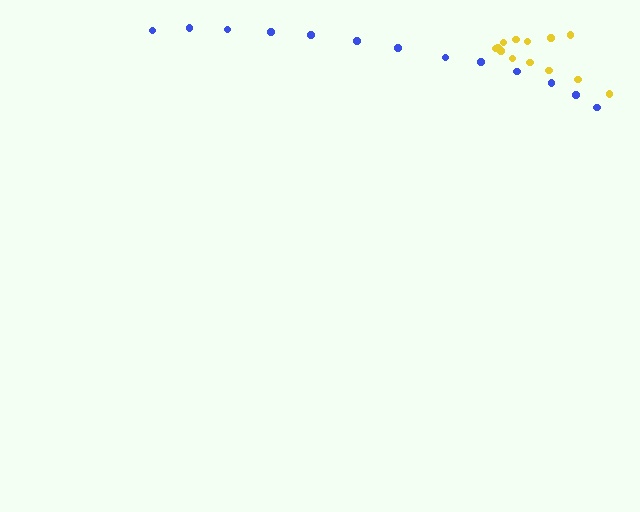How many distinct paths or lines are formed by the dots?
There are 2 distinct paths.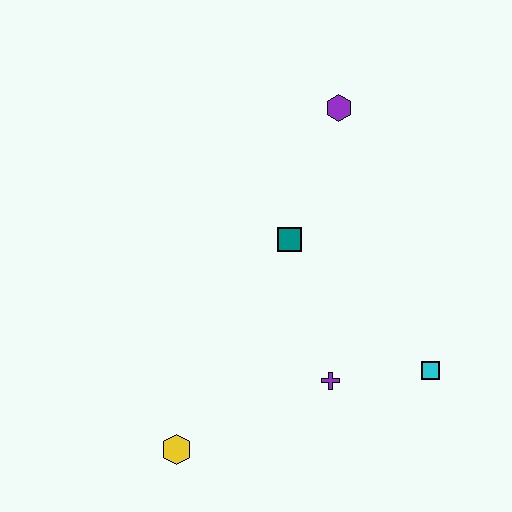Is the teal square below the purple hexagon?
Yes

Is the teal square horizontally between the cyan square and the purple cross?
No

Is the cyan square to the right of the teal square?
Yes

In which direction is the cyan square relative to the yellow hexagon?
The cyan square is to the right of the yellow hexagon.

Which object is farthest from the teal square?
The yellow hexagon is farthest from the teal square.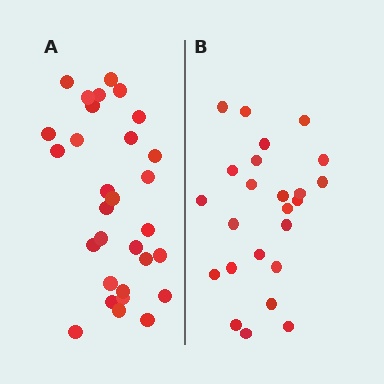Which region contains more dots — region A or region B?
Region A (the left region) has more dots.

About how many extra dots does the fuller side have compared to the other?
Region A has about 6 more dots than region B.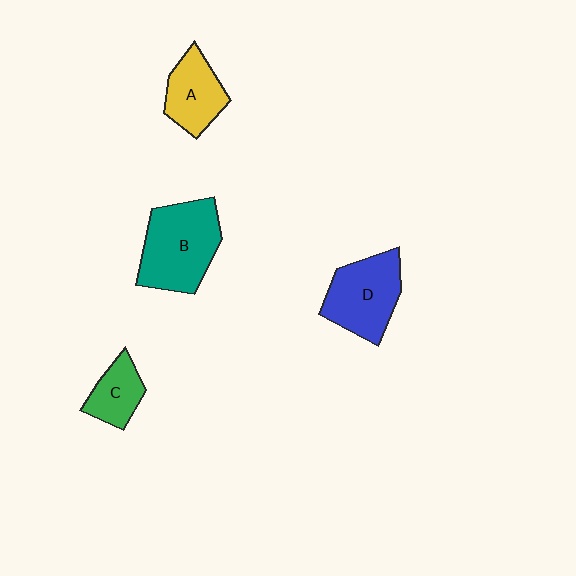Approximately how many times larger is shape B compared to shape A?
Approximately 1.6 times.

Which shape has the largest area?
Shape B (teal).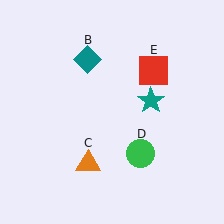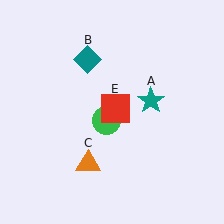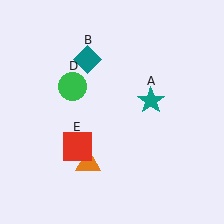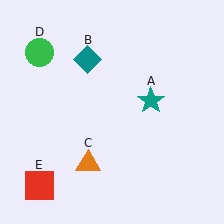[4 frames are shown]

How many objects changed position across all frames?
2 objects changed position: green circle (object D), red square (object E).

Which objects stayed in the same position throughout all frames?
Teal star (object A) and teal diamond (object B) and orange triangle (object C) remained stationary.